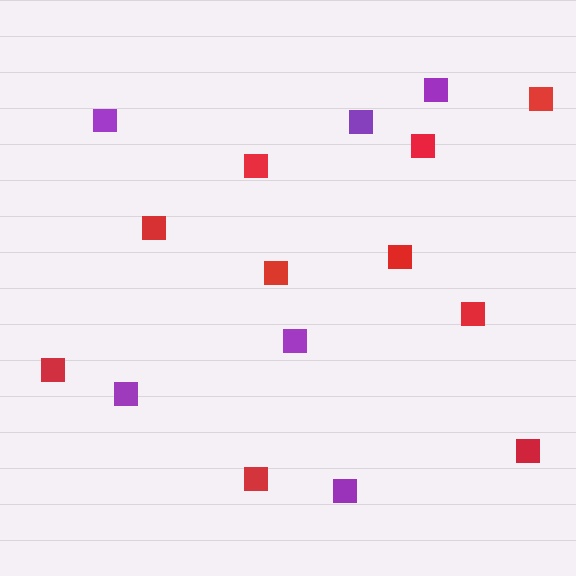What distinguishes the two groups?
There are 2 groups: one group of red squares (10) and one group of purple squares (6).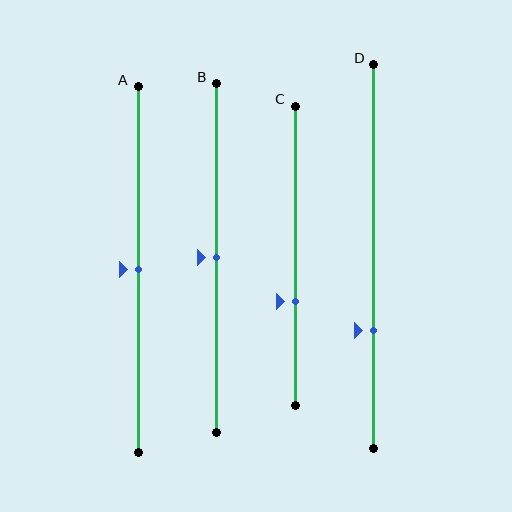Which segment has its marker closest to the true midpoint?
Segment A has its marker closest to the true midpoint.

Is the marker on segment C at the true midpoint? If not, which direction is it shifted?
No, the marker on segment C is shifted downward by about 15% of the segment length.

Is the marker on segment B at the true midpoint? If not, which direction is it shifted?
Yes, the marker on segment B is at the true midpoint.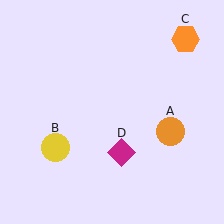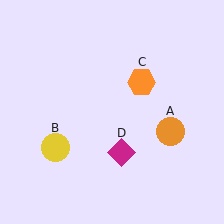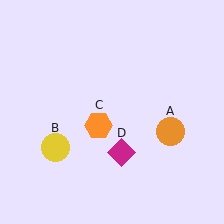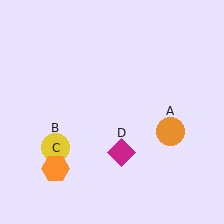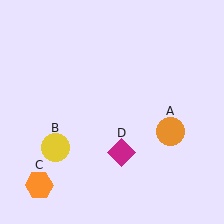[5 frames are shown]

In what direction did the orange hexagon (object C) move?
The orange hexagon (object C) moved down and to the left.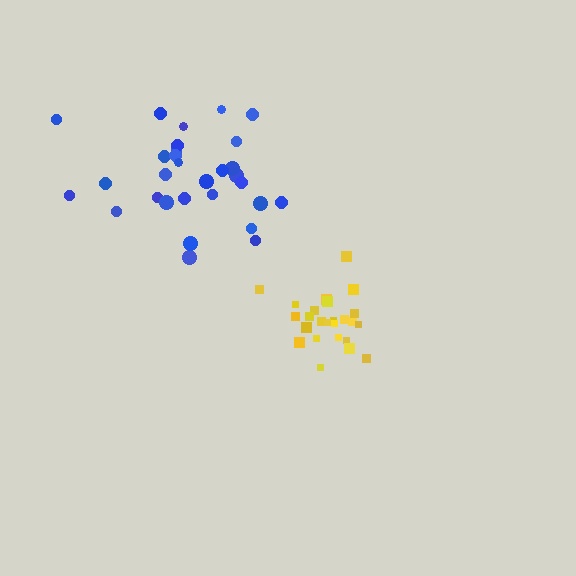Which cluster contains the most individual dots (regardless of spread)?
Blue (31).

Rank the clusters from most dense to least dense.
yellow, blue.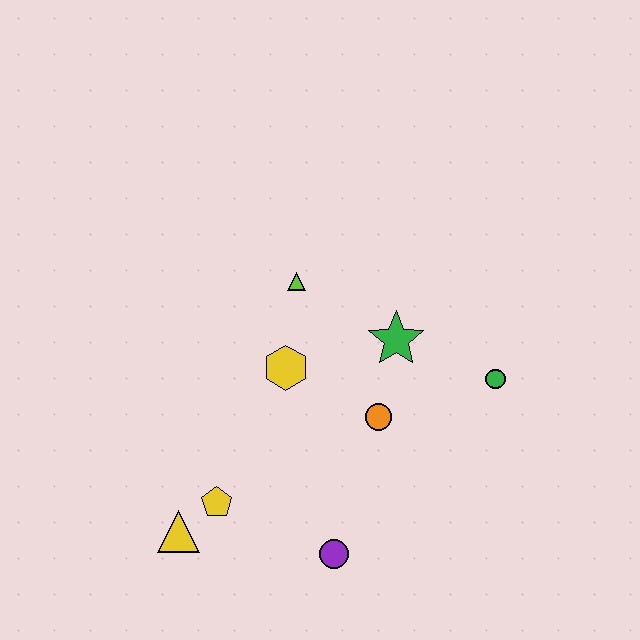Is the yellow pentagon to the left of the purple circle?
Yes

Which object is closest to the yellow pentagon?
The yellow triangle is closest to the yellow pentagon.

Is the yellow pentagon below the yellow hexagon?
Yes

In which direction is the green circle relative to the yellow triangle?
The green circle is to the right of the yellow triangle.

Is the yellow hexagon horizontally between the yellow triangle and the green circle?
Yes